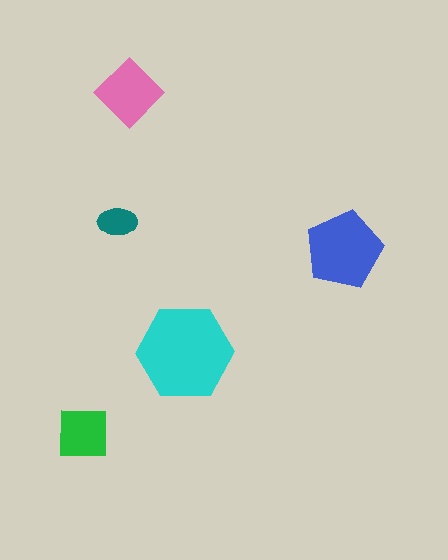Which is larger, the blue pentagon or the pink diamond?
The blue pentagon.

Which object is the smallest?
The teal ellipse.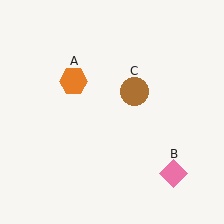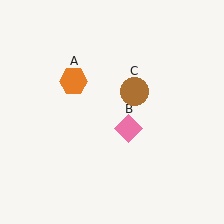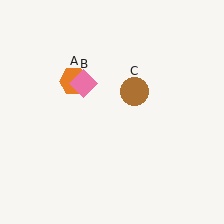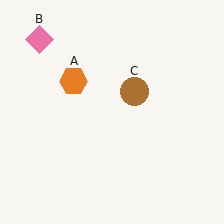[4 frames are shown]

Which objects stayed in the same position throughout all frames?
Orange hexagon (object A) and brown circle (object C) remained stationary.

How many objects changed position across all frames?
1 object changed position: pink diamond (object B).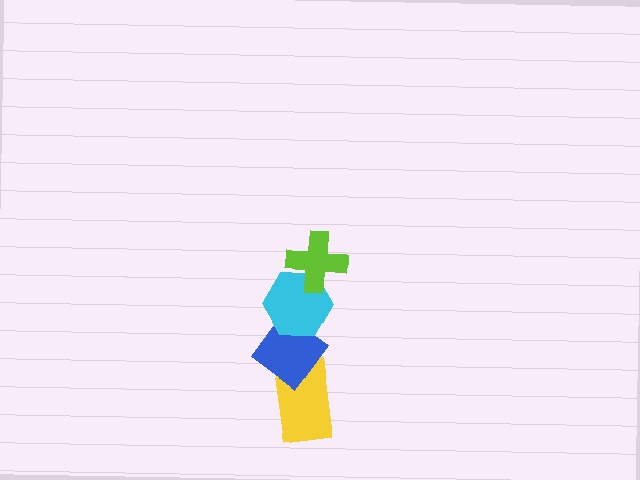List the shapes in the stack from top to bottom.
From top to bottom: the lime cross, the cyan hexagon, the blue diamond, the yellow rectangle.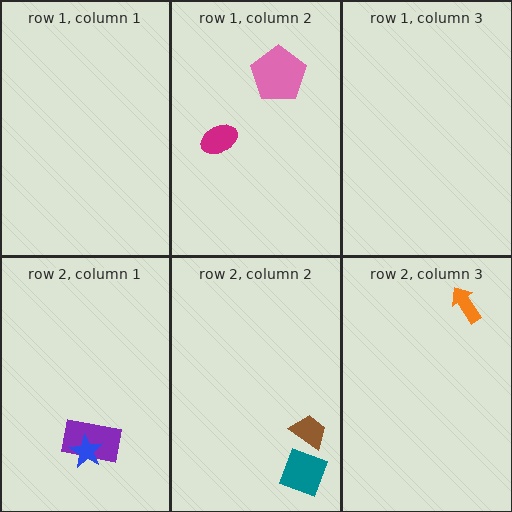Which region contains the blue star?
The row 2, column 1 region.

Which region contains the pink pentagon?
The row 1, column 2 region.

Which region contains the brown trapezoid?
The row 2, column 2 region.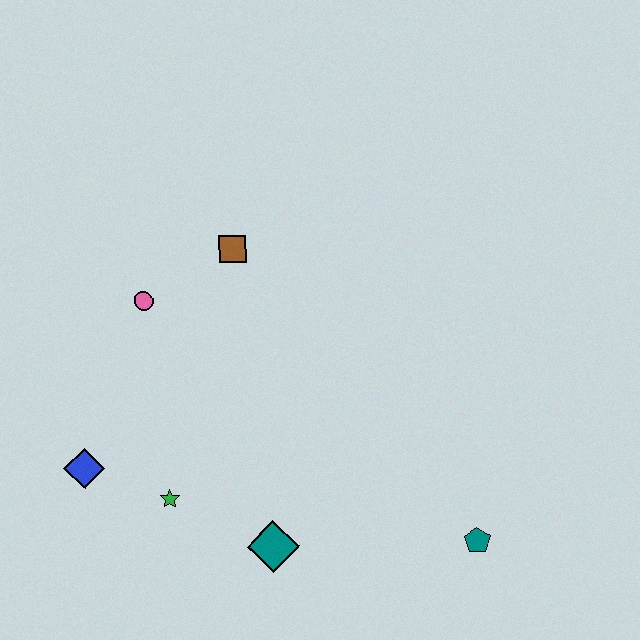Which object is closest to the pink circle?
The brown square is closest to the pink circle.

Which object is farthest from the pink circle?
The teal pentagon is farthest from the pink circle.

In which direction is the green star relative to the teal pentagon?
The green star is to the left of the teal pentagon.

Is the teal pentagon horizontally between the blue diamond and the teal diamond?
No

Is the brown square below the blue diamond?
No